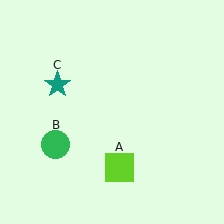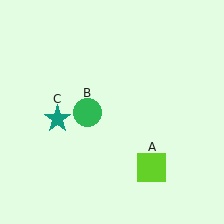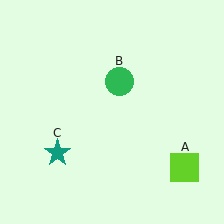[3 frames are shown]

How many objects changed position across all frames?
3 objects changed position: lime square (object A), green circle (object B), teal star (object C).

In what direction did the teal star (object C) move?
The teal star (object C) moved down.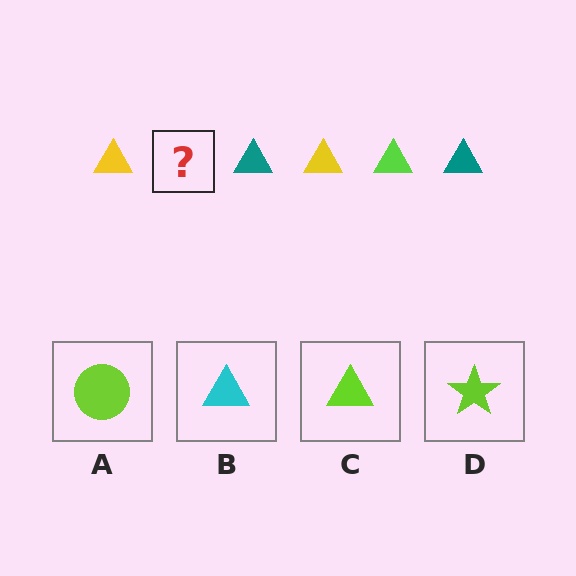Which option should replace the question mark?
Option C.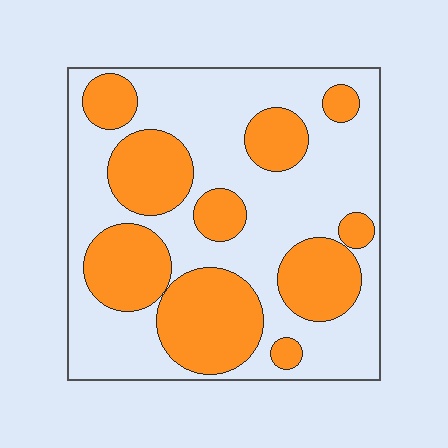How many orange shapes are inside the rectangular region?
10.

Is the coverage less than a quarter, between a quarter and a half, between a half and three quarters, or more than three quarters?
Between a quarter and a half.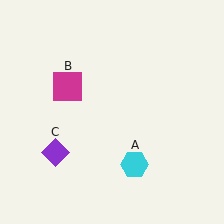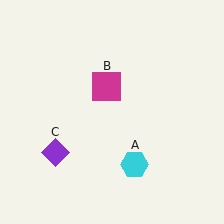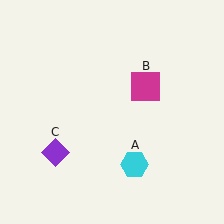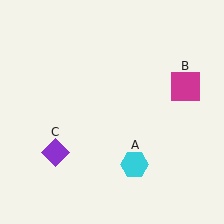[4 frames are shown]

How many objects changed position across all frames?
1 object changed position: magenta square (object B).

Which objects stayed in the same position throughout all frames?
Cyan hexagon (object A) and purple diamond (object C) remained stationary.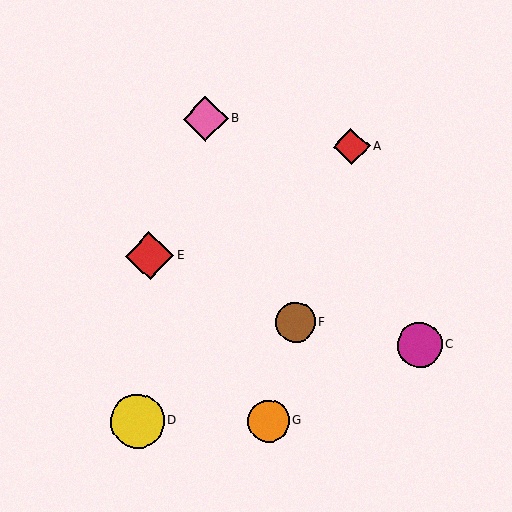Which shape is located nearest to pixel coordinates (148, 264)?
The red diamond (labeled E) at (150, 256) is nearest to that location.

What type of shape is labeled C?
Shape C is a magenta circle.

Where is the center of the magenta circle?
The center of the magenta circle is at (420, 345).